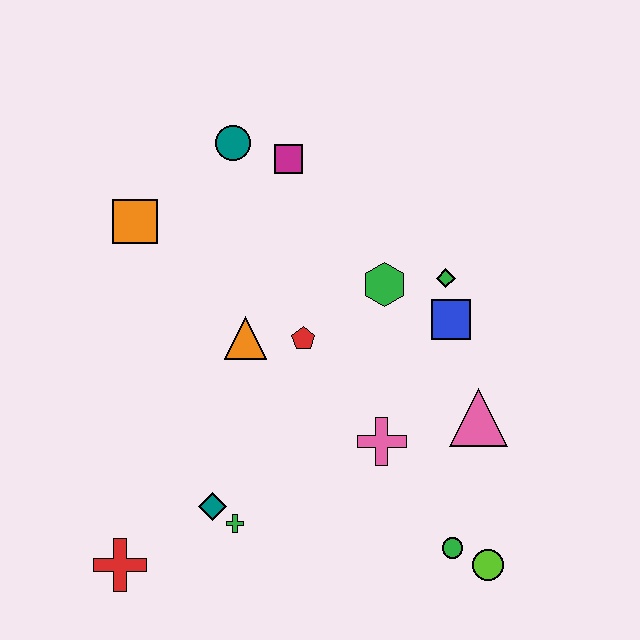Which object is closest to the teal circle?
The magenta square is closest to the teal circle.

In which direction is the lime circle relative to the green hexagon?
The lime circle is below the green hexagon.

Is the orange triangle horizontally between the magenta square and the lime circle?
No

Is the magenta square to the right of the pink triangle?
No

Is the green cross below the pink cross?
Yes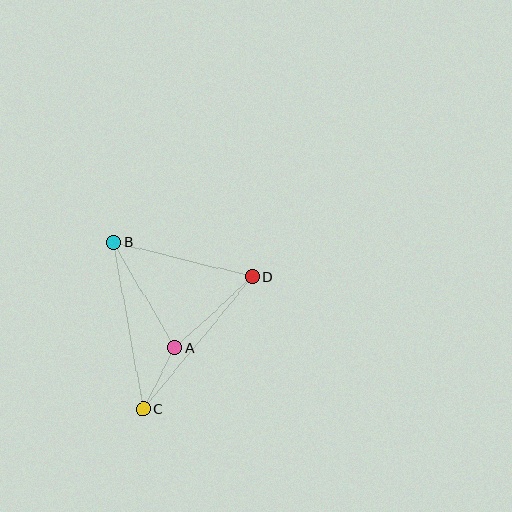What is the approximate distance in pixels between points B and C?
The distance between B and C is approximately 169 pixels.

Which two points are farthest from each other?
Points C and D are farthest from each other.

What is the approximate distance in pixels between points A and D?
The distance between A and D is approximately 105 pixels.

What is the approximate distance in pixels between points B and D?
The distance between B and D is approximately 143 pixels.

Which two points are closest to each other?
Points A and C are closest to each other.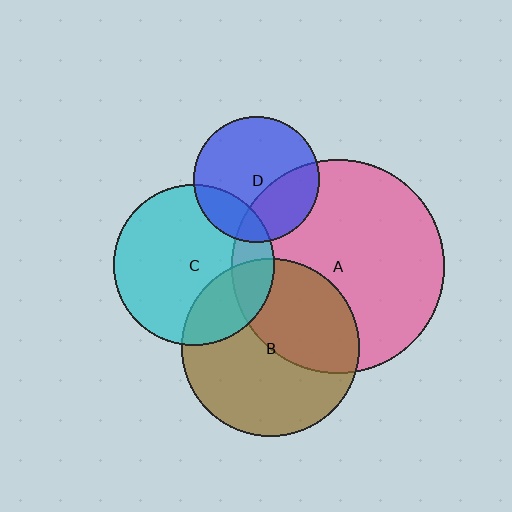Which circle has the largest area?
Circle A (pink).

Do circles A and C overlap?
Yes.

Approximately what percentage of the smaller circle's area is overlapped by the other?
Approximately 15%.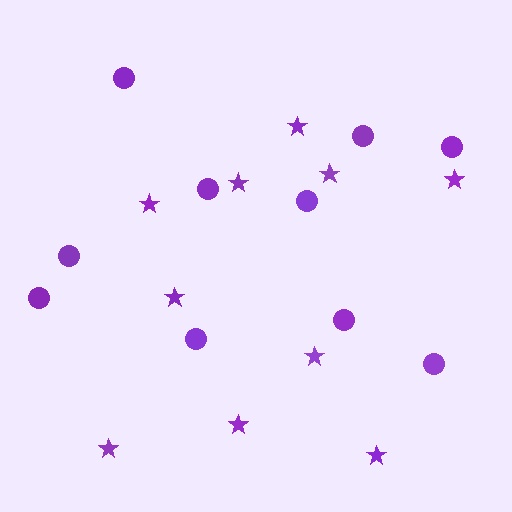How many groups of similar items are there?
There are 2 groups: one group of circles (10) and one group of stars (10).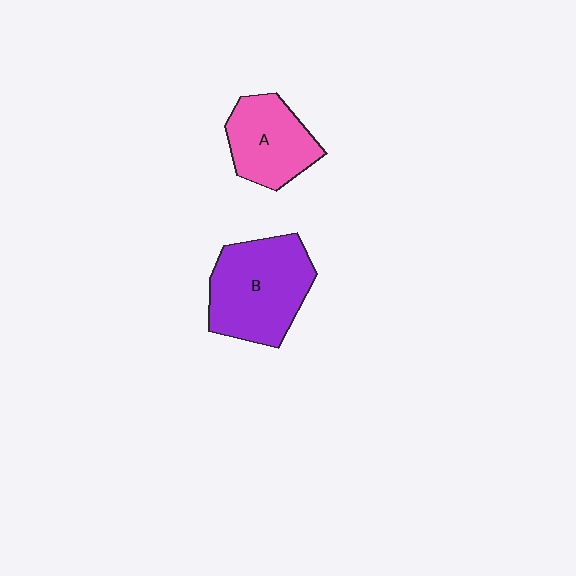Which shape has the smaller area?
Shape A (pink).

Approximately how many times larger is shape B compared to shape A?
Approximately 1.4 times.